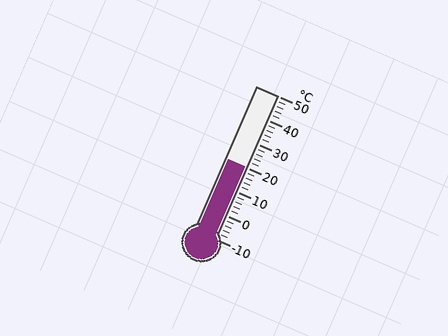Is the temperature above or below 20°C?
The temperature is at 20°C.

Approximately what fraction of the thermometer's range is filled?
The thermometer is filled to approximately 50% of its range.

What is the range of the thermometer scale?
The thermometer scale ranges from -10°C to 50°C.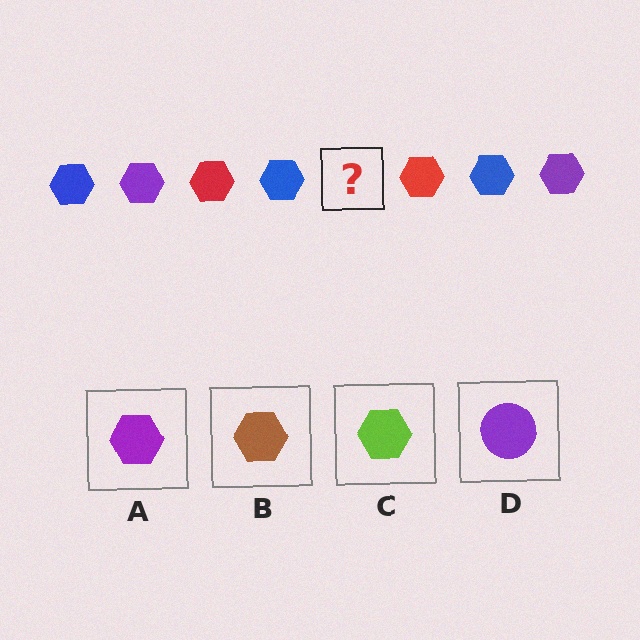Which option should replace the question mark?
Option A.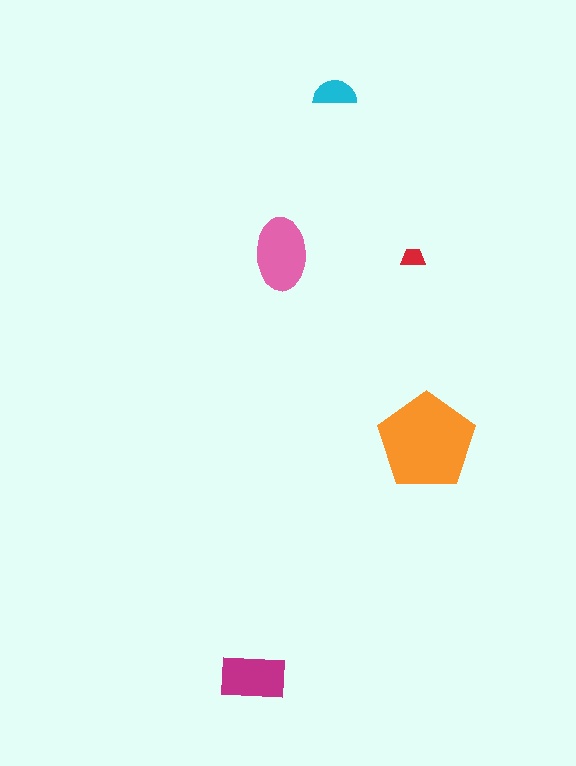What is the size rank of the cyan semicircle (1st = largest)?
4th.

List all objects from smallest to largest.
The red trapezoid, the cyan semicircle, the magenta rectangle, the pink ellipse, the orange pentagon.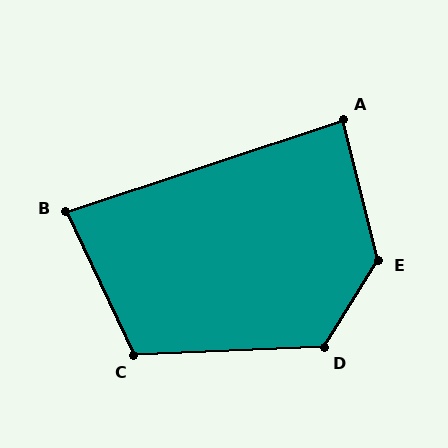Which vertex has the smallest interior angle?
B, at approximately 83 degrees.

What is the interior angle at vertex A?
Approximately 86 degrees (approximately right).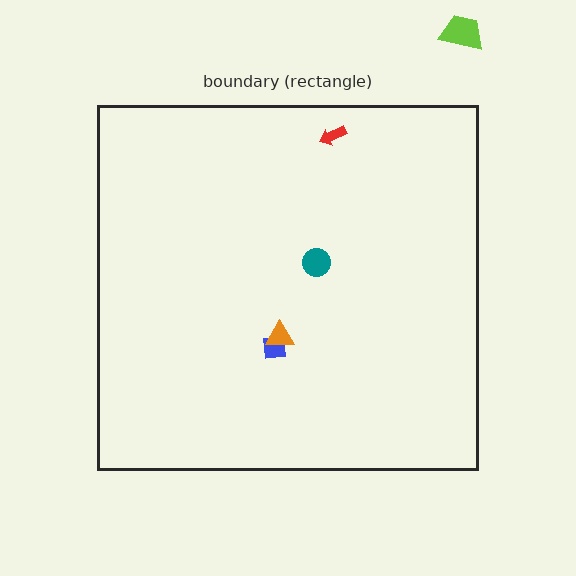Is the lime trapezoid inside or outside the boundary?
Outside.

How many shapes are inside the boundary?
4 inside, 1 outside.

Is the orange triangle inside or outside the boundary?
Inside.